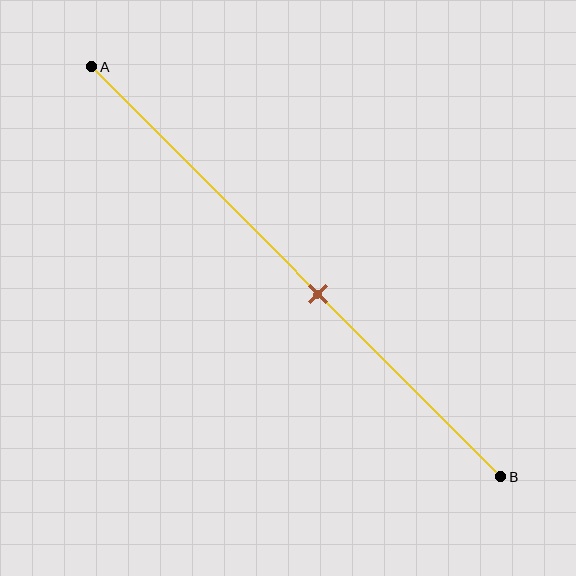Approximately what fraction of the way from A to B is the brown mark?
The brown mark is approximately 55% of the way from A to B.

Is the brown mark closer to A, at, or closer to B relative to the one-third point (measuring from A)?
The brown mark is closer to point B than the one-third point of segment AB.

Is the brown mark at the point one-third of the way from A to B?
No, the mark is at about 55% from A, not at the 33% one-third point.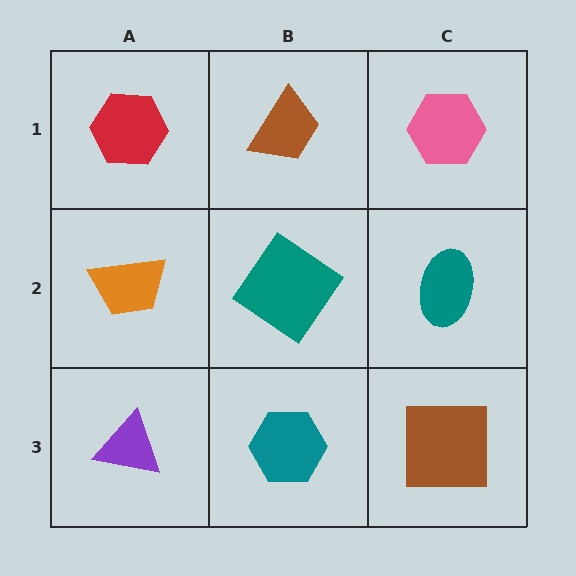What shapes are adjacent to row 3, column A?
An orange trapezoid (row 2, column A), a teal hexagon (row 3, column B).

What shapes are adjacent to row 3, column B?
A teal diamond (row 2, column B), a purple triangle (row 3, column A), a brown square (row 3, column C).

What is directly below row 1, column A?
An orange trapezoid.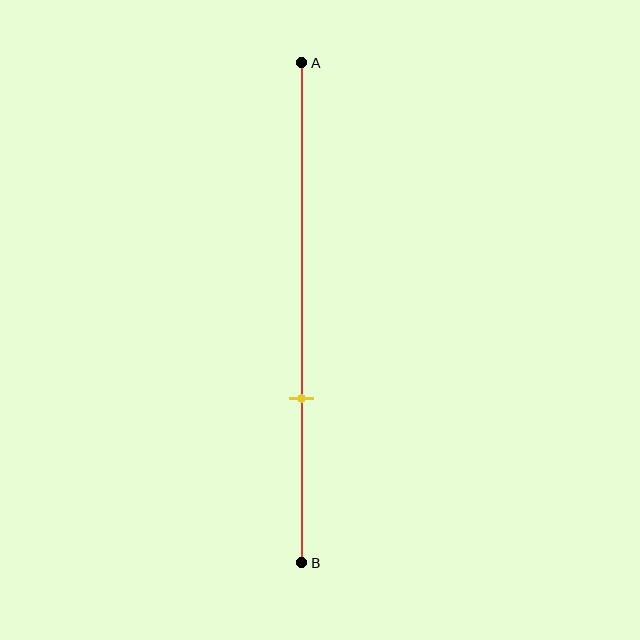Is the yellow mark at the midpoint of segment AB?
No, the mark is at about 65% from A, not at the 50% midpoint.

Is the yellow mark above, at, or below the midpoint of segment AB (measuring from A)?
The yellow mark is below the midpoint of segment AB.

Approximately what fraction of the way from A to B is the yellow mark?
The yellow mark is approximately 65% of the way from A to B.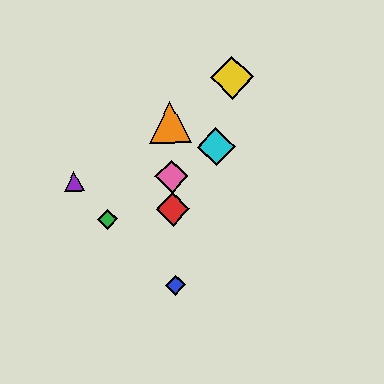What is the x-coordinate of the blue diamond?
The blue diamond is at x≈175.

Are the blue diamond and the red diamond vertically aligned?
Yes, both are at x≈175.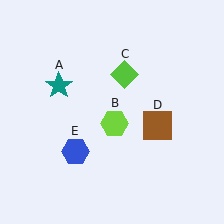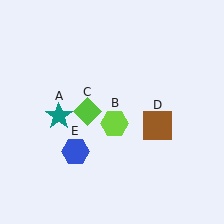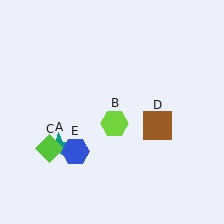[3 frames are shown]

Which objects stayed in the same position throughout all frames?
Lime hexagon (object B) and brown square (object D) and blue hexagon (object E) remained stationary.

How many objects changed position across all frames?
2 objects changed position: teal star (object A), lime diamond (object C).